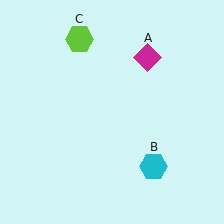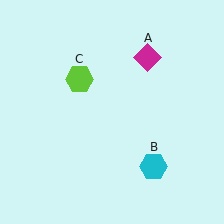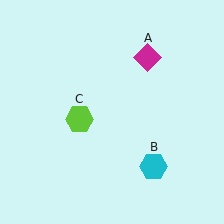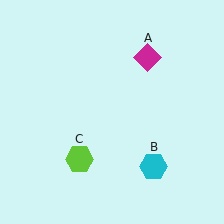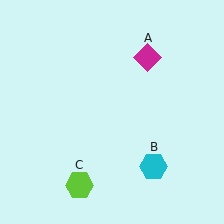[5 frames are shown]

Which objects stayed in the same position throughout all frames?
Magenta diamond (object A) and cyan hexagon (object B) remained stationary.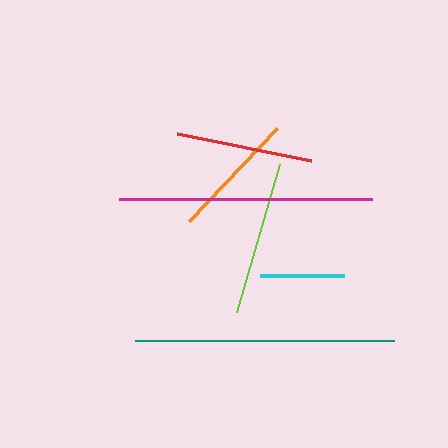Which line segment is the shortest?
The cyan line is the shortest at approximately 83 pixels.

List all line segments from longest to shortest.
From longest to shortest: teal, magenta, lime, red, orange, cyan.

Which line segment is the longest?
The teal line is the longest at approximately 259 pixels.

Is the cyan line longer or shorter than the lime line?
The lime line is longer than the cyan line.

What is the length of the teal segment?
The teal segment is approximately 259 pixels long.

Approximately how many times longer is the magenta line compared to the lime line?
The magenta line is approximately 1.6 times the length of the lime line.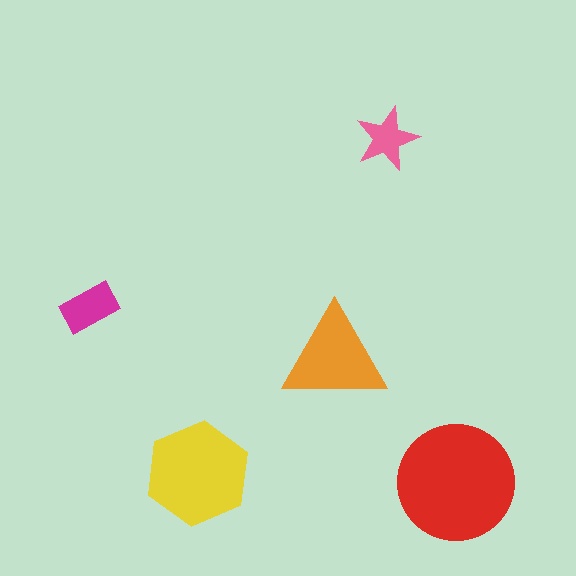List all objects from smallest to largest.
The pink star, the magenta rectangle, the orange triangle, the yellow hexagon, the red circle.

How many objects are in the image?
There are 5 objects in the image.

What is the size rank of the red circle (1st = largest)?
1st.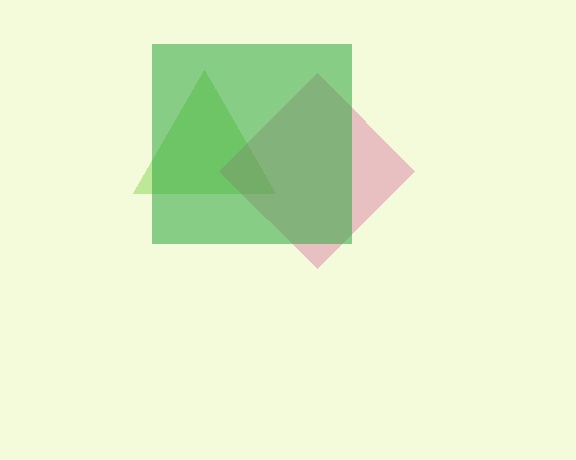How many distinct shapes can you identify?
There are 3 distinct shapes: a lime triangle, a pink diamond, a green square.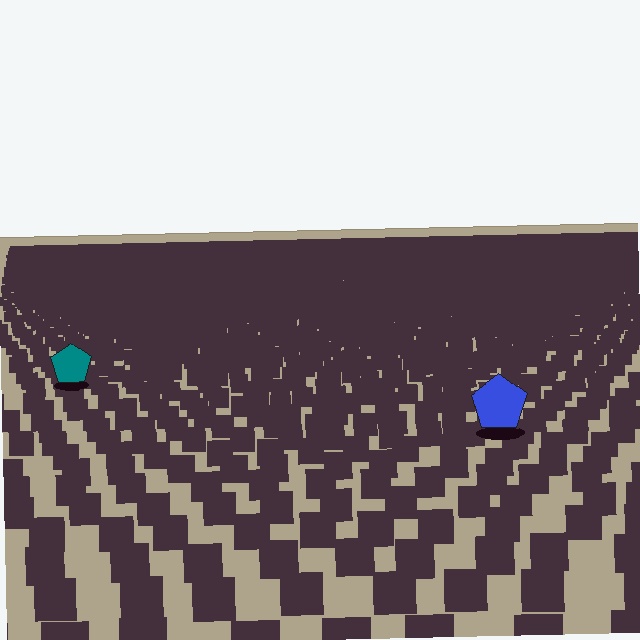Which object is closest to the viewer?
The blue pentagon is closest. The texture marks near it are larger and more spread out.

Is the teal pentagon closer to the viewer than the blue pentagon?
No. The blue pentagon is closer — you can tell from the texture gradient: the ground texture is coarser near it.